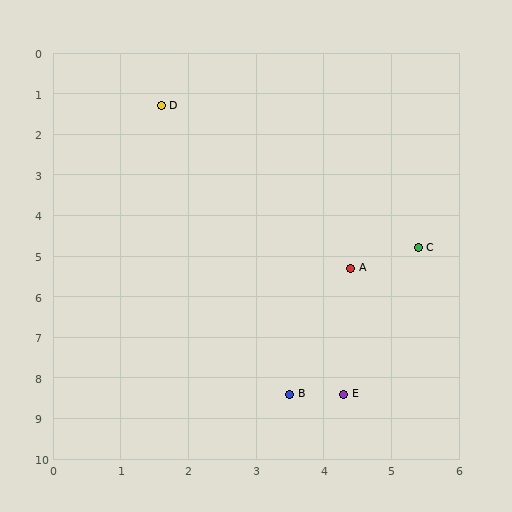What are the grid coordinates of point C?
Point C is at approximately (5.4, 4.8).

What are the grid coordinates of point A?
Point A is at approximately (4.4, 5.3).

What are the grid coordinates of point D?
Point D is at approximately (1.6, 1.3).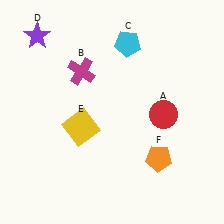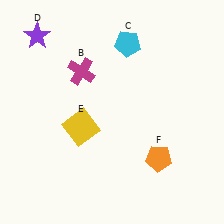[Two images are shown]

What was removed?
The red circle (A) was removed in Image 2.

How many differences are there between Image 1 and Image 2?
There is 1 difference between the two images.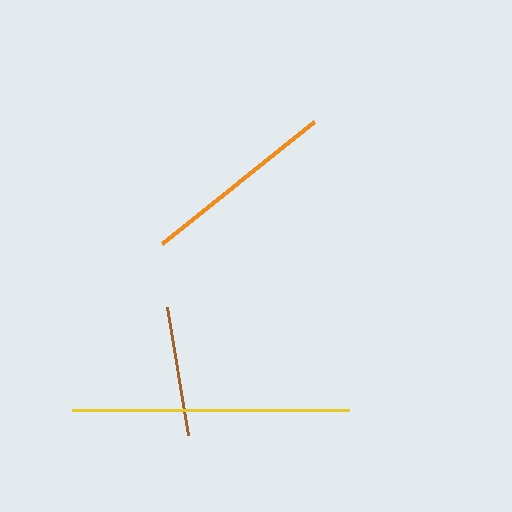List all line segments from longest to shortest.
From longest to shortest: yellow, orange, brown.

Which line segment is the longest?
The yellow line is the longest at approximately 277 pixels.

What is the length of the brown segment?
The brown segment is approximately 129 pixels long.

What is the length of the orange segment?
The orange segment is approximately 195 pixels long.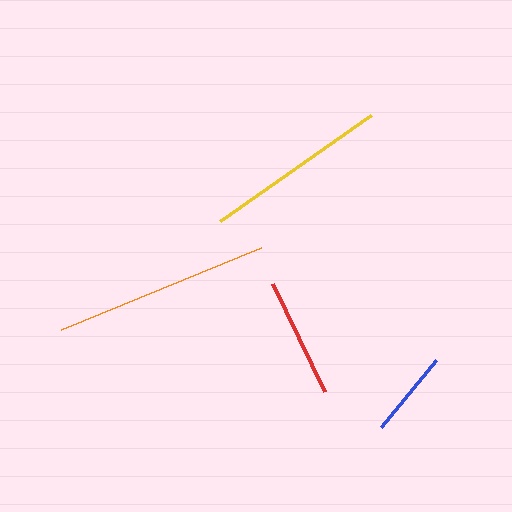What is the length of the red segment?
The red segment is approximately 119 pixels long.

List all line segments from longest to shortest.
From longest to shortest: orange, yellow, red, blue.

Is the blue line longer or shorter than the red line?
The red line is longer than the blue line.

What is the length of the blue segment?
The blue segment is approximately 86 pixels long.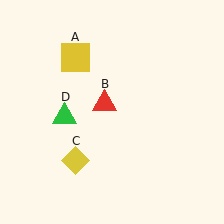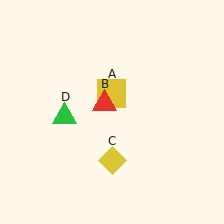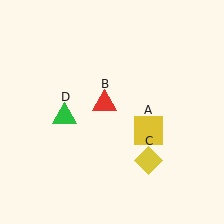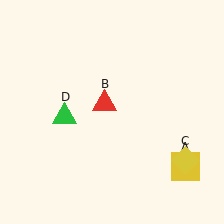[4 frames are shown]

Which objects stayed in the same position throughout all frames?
Red triangle (object B) and green triangle (object D) remained stationary.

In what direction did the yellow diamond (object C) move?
The yellow diamond (object C) moved right.